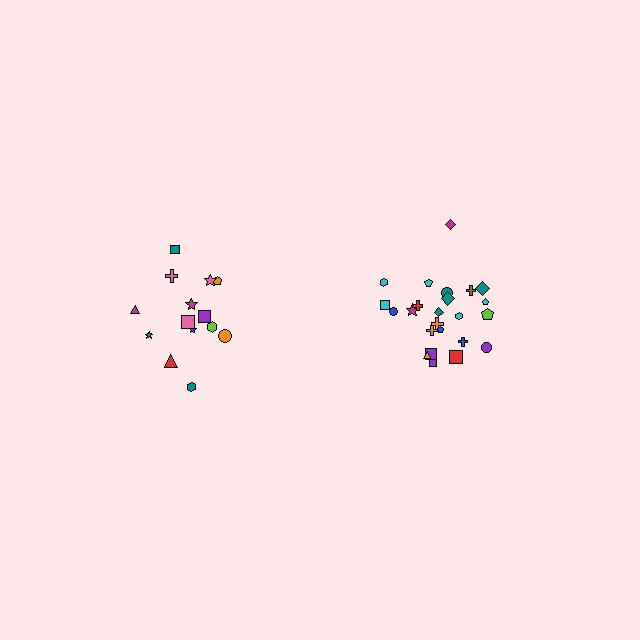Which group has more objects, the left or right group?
The right group.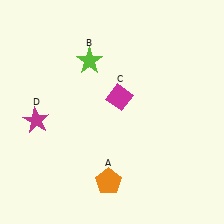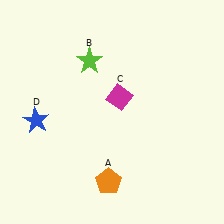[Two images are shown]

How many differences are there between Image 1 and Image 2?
There is 1 difference between the two images.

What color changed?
The star (D) changed from magenta in Image 1 to blue in Image 2.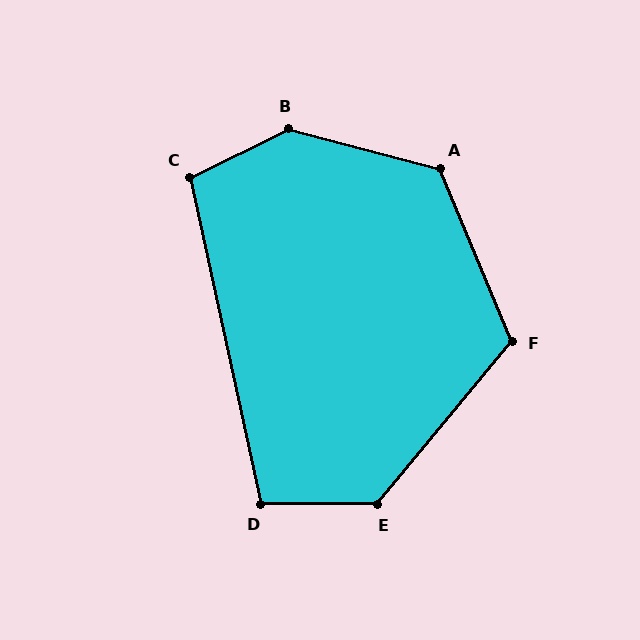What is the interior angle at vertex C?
Approximately 104 degrees (obtuse).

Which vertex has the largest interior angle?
B, at approximately 140 degrees.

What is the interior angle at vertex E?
Approximately 129 degrees (obtuse).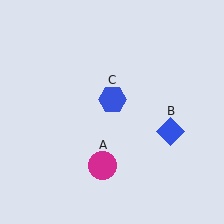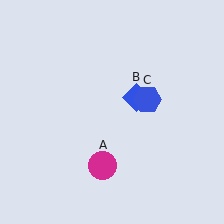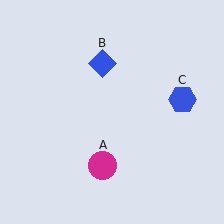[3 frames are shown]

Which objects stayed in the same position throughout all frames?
Magenta circle (object A) remained stationary.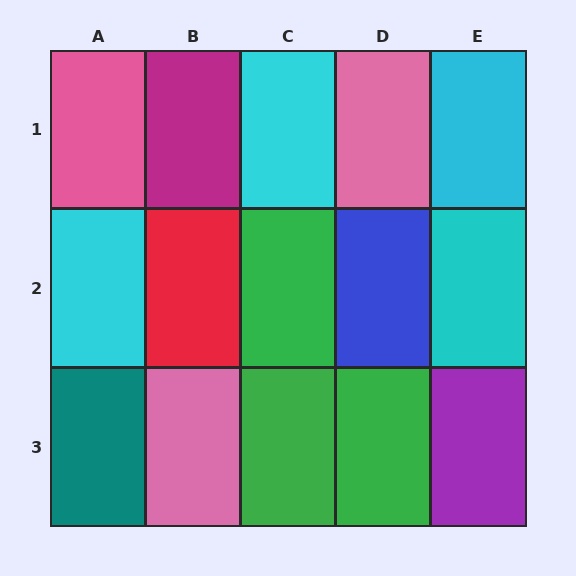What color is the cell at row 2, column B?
Red.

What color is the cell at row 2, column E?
Cyan.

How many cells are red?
1 cell is red.